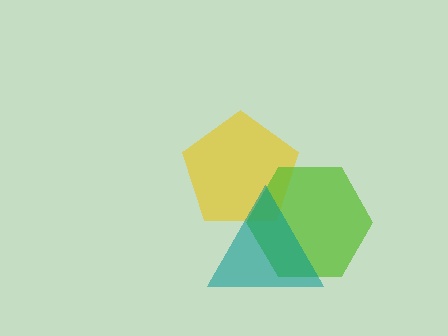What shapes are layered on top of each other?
The layered shapes are: a yellow pentagon, a lime hexagon, a teal triangle.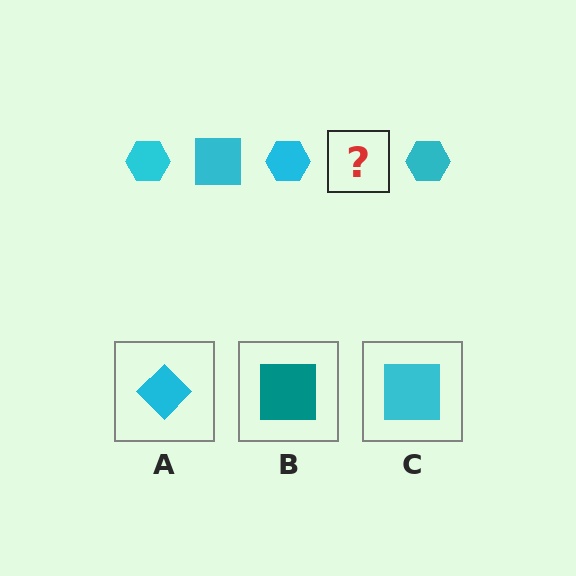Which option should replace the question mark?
Option C.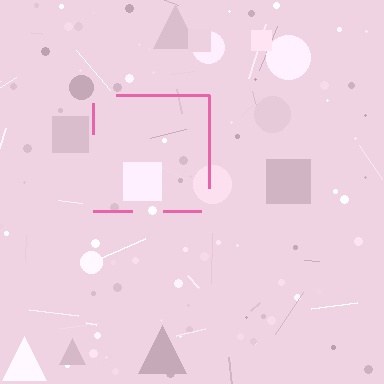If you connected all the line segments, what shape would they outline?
They would outline a square.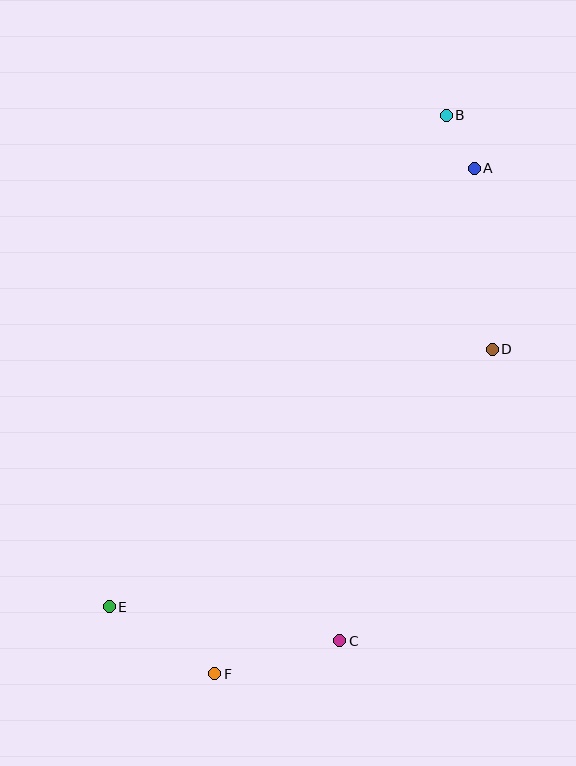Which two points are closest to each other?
Points A and B are closest to each other.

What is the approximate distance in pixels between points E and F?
The distance between E and F is approximately 125 pixels.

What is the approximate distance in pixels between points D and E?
The distance between D and E is approximately 461 pixels.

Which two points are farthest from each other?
Points B and F are farthest from each other.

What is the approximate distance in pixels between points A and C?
The distance between A and C is approximately 491 pixels.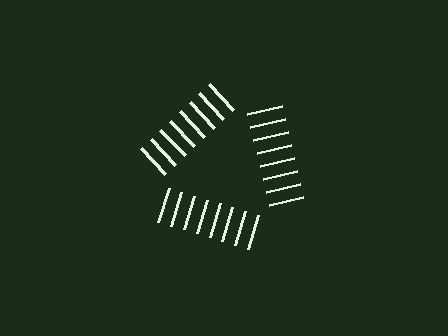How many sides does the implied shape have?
3 sides — the line-ends trace a triangle.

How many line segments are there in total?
24 — 8 along each of the 3 edges.